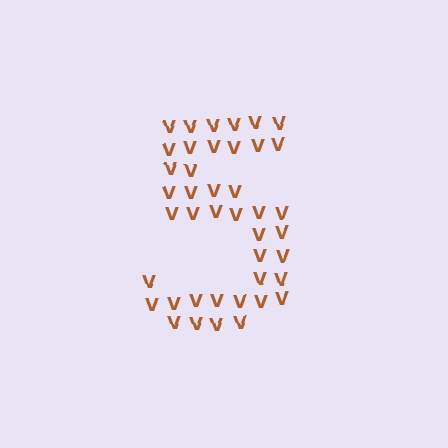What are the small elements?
The small elements are letter V's.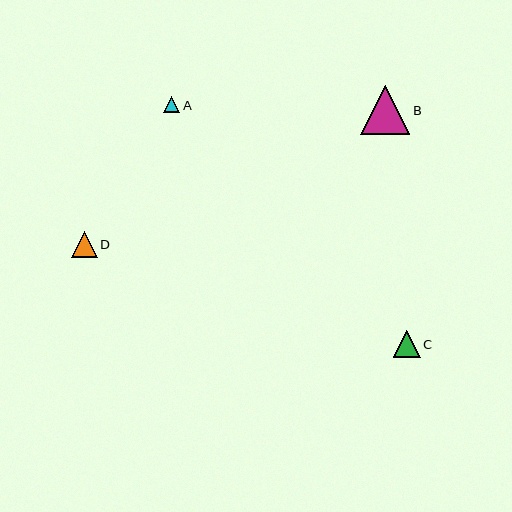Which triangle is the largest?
Triangle B is the largest with a size of approximately 49 pixels.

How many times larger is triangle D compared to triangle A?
Triangle D is approximately 1.6 times the size of triangle A.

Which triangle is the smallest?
Triangle A is the smallest with a size of approximately 16 pixels.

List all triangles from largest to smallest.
From largest to smallest: B, C, D, A.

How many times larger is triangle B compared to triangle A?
Triangle B is approximately 3.1 times the size of triangle A.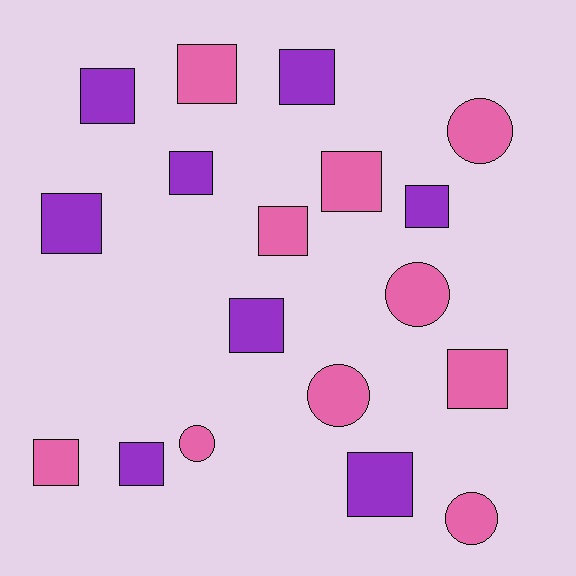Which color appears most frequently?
Pink, with 10 objects.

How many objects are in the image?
There are 18 objects.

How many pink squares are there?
There are 5 pink squares.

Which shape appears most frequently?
Square, with 13 objects.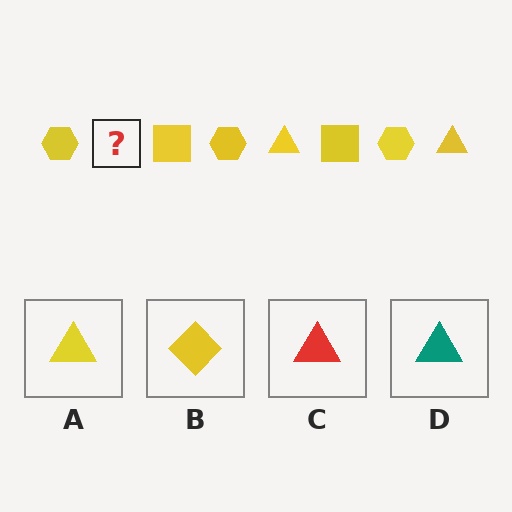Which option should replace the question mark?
Option A.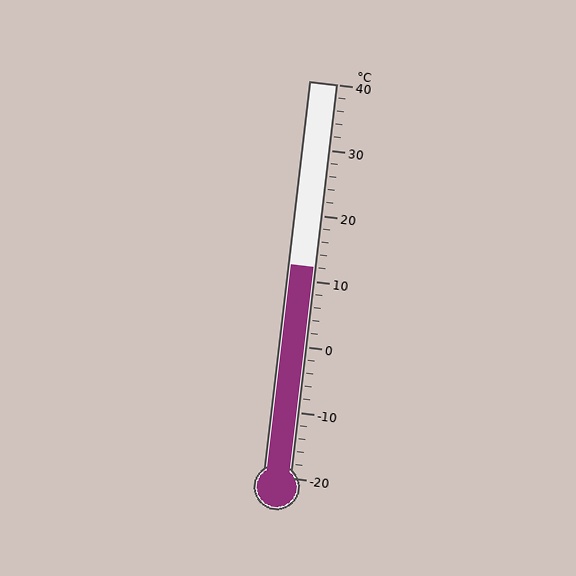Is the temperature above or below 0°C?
The temperature is above 0°C.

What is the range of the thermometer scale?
The thermometer scale ranges from -20°C to 40°C.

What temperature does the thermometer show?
The thermometer shows approximately 12°C.